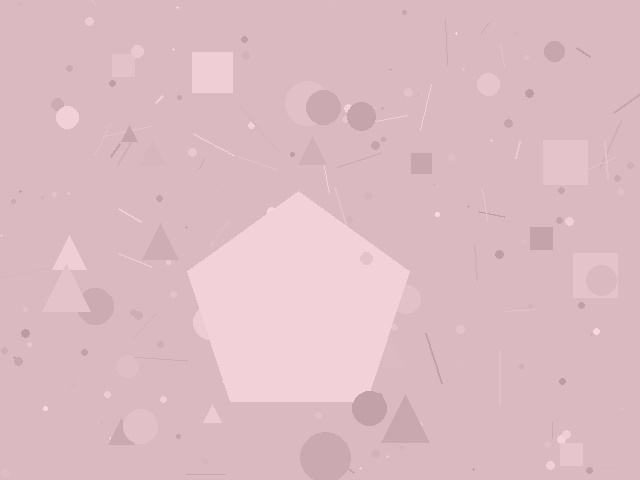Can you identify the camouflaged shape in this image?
The camouflaged shape is a pentagon.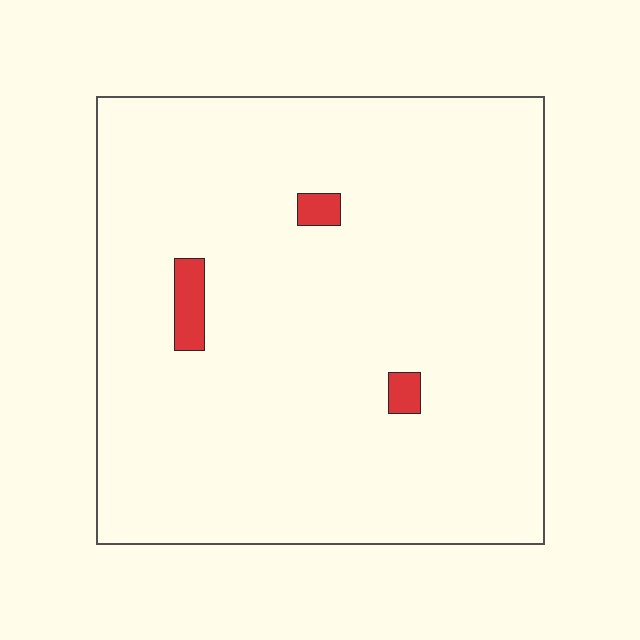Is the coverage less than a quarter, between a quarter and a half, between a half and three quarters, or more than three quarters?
Less than a quarter.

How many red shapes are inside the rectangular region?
3.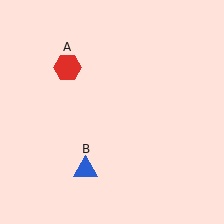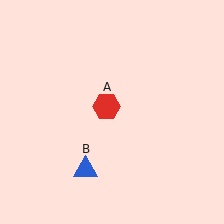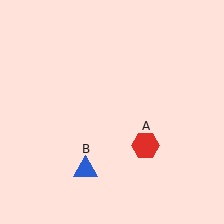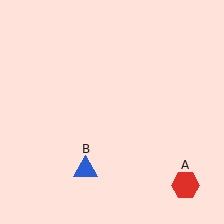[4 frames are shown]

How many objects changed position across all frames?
1 object changed position: red hexagon (object A).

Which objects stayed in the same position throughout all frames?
Blue triangle (object B) remained stationary.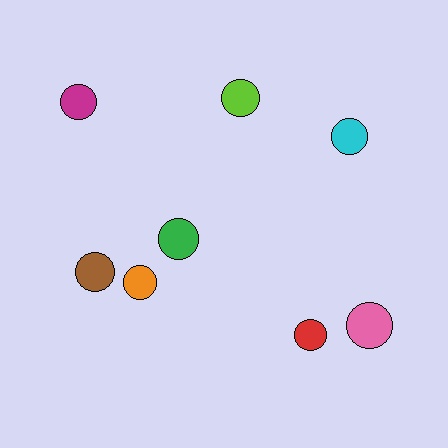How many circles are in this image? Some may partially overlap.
There are 8 circles.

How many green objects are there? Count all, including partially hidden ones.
There is 1 green object.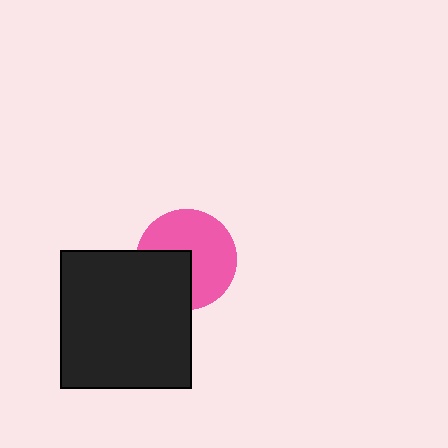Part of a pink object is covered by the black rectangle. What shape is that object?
It is a circle.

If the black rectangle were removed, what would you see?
You would see the complete pink circle.